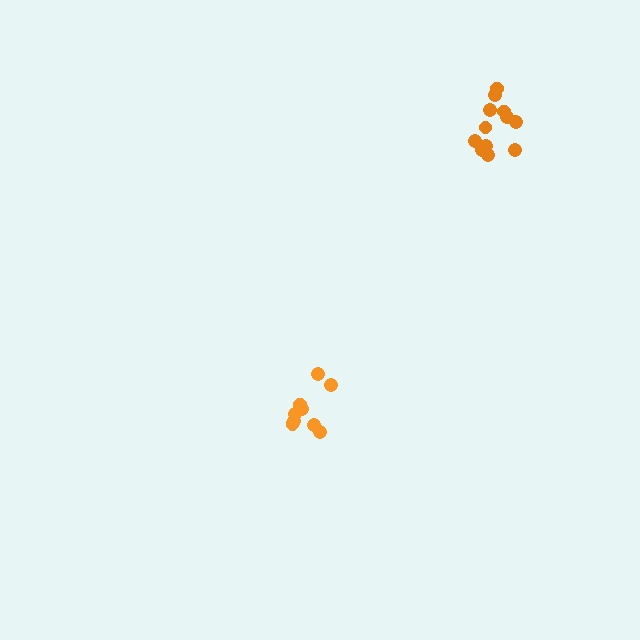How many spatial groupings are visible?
There are 2 spatial groupings.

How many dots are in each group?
Group 1: 9 dots, Group 2: 12 dots (21 total).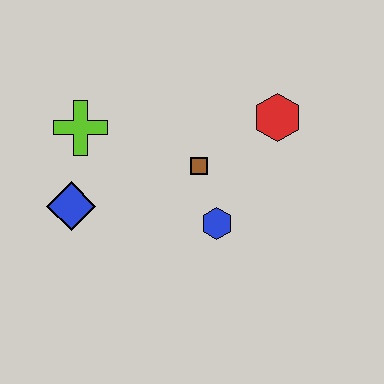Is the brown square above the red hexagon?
No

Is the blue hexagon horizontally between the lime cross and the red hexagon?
Yes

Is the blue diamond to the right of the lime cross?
No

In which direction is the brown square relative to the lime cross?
The brown square is to the right of the lime cross.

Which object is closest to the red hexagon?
The brown square is closest to the red hexagon.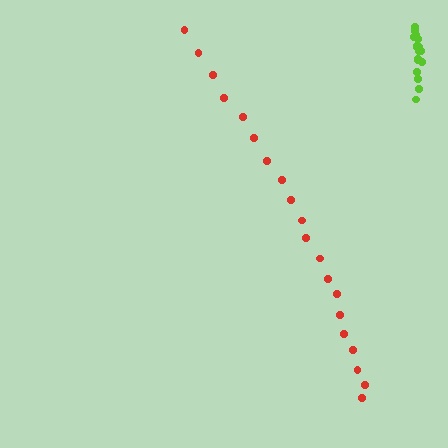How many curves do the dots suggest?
There are 2 distinct paths.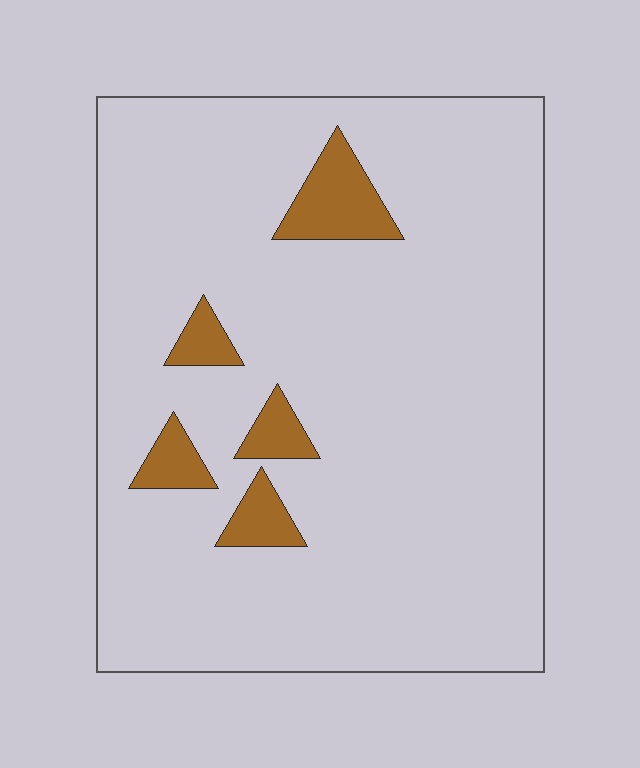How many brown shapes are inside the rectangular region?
5.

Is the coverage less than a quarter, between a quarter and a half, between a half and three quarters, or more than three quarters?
Less than a quarter.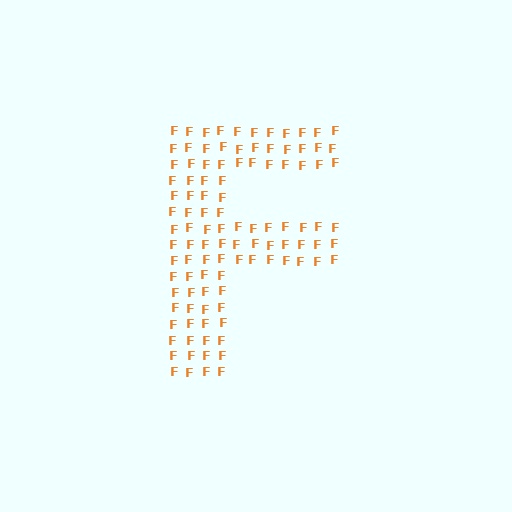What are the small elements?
The small elements are letter F's.